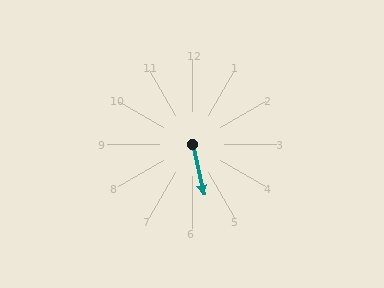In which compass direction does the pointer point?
South.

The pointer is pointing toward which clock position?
Roughly 6 o'clock.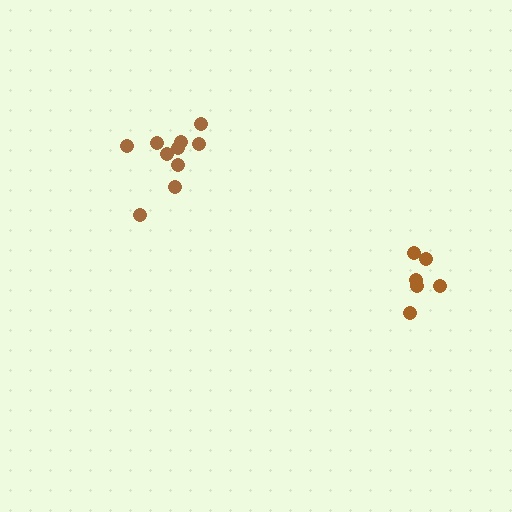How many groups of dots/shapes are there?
There are 2 groups.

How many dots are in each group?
Group 1: 6 dots, Group 2: 10 dots (16 total).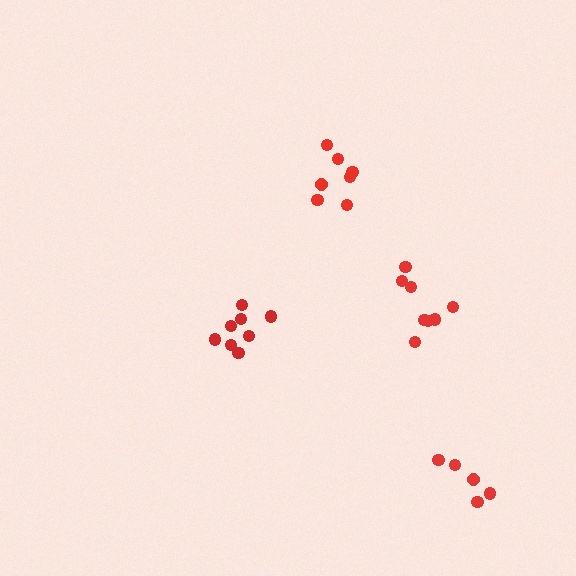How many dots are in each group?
Group 1: 5 dots, Group 2: 7 dots, Group 3: 8 dots, Group 4: 8 dots (28 total).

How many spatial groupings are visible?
There are 4 spatial groupings.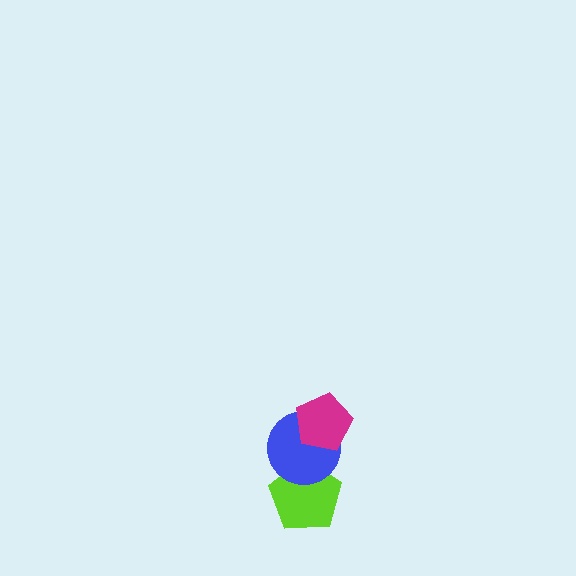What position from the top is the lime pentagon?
The lime pentagon is 3rd from the top.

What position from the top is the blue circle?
The blue circle is 2nd from the top.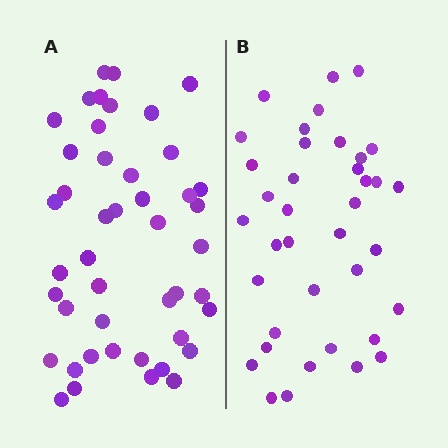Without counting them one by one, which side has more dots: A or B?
Region A (the left region) has more dots.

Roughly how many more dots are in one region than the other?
Region A has roughly 8 or so more dots than region B.